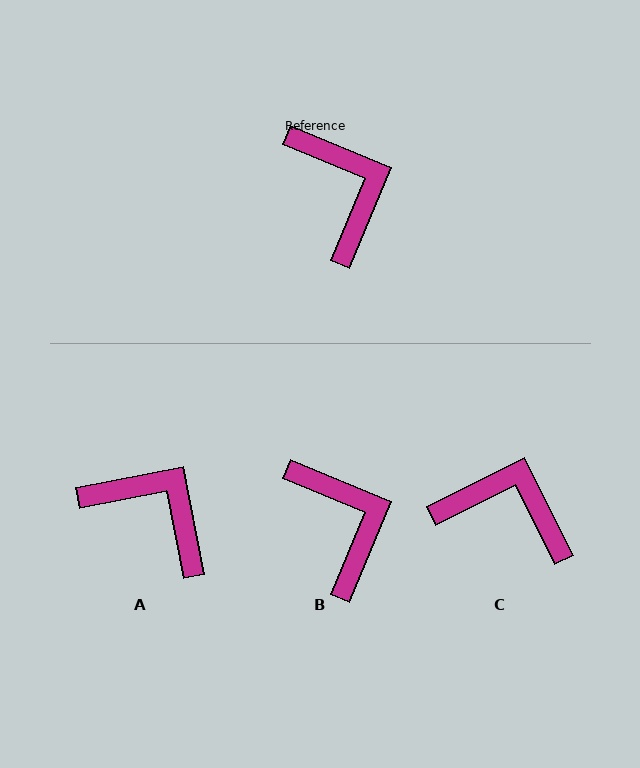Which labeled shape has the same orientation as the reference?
B.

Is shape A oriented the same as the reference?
No, it is off by about 34 degrees.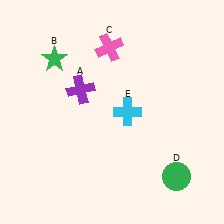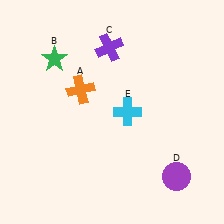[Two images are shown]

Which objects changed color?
A changed from purple to orange. C changed from pink to purple. D changed from green to purple.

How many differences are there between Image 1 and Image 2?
There are 3 differences between the two images.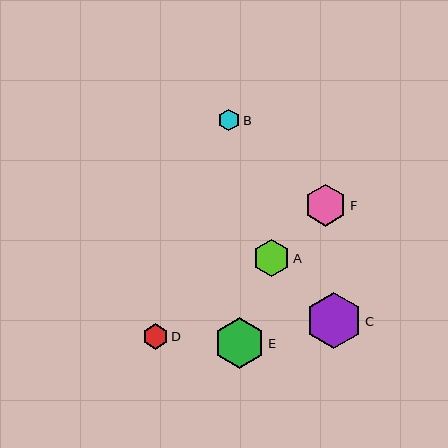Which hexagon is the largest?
Hexagon C is the largest with a size of approximately 56 pixels.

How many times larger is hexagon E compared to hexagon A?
Hexagon E is approximately 1.4 times the size of hexagon A.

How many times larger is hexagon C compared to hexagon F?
Hexagon C is approximately 1.3 times the size of hexagon F.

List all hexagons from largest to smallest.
From largest to smallest: C, E, F, A, D, B.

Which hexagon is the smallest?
Hexagon B is the smallest with a size of approximately 22 pixels.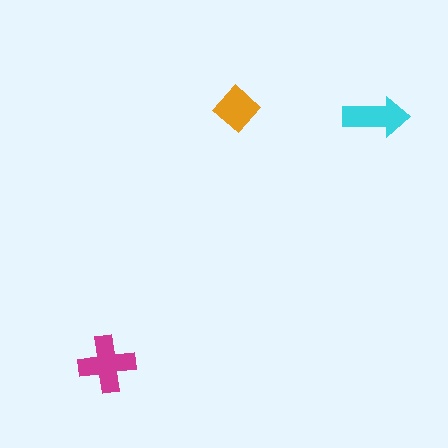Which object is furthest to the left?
The magenta cross is leftmost.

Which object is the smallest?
The orange diamond.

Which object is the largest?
The magenta cross.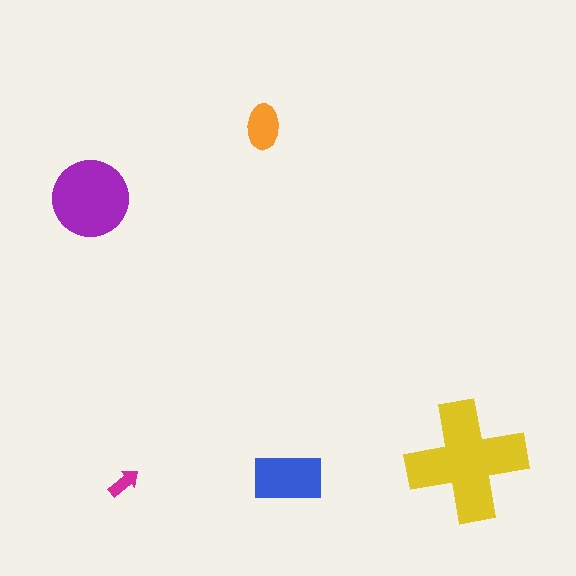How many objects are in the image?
There are 5 objects in the image.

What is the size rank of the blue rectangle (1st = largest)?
3rd.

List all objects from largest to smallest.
The yellow cross, the purple circle, the blue rectangle, the orange ellipse, the magenta arrow.